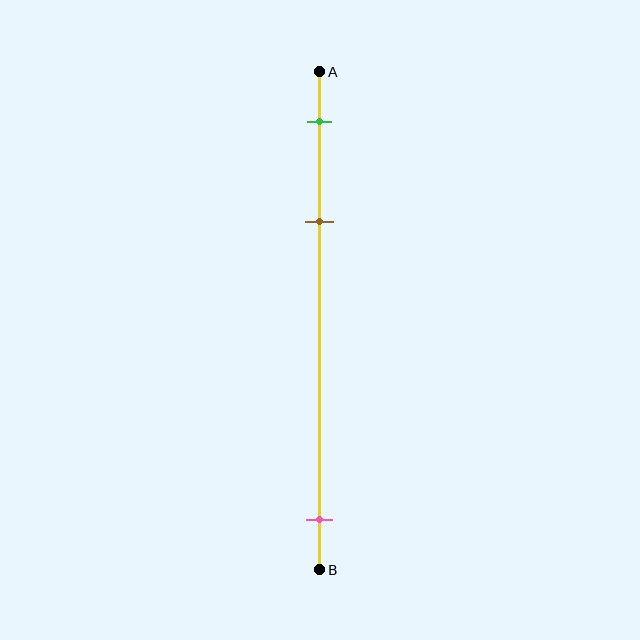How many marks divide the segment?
There are 3 marks dividing the segment.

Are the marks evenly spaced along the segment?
No, the marks are not evenly spaced.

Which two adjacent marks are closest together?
The green and brown marks are the closest adjacent pair.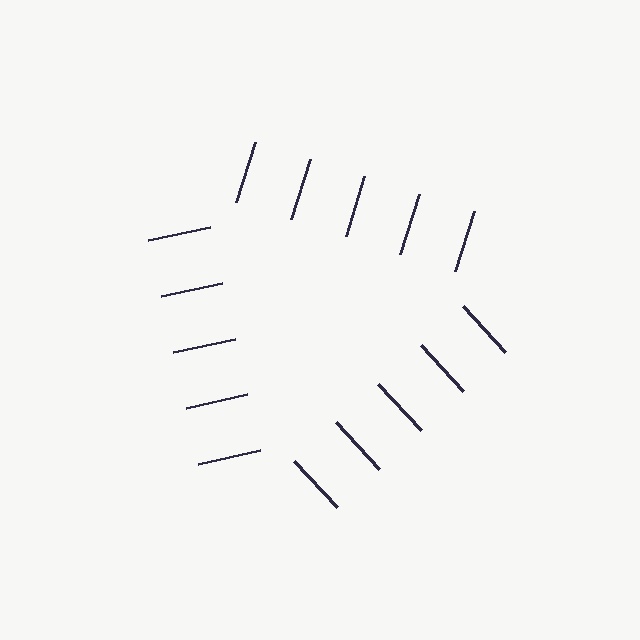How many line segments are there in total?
15 — 5 along each of the 3 edges.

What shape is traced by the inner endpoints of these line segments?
An illusory triangle — the line segments terminate on its edges but no continuous stroke is drawn.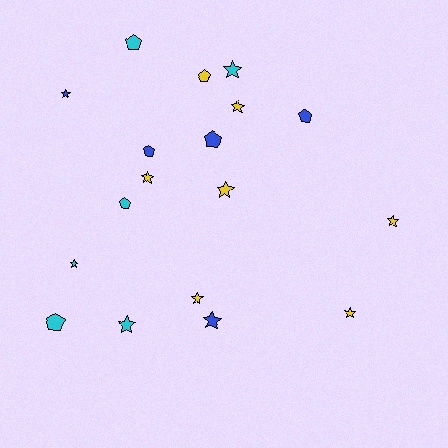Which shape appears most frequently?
Star, with 11 objects.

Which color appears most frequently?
Yellow, with 7 objects.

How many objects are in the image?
There are 18 objects.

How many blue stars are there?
There are 2 blue stars.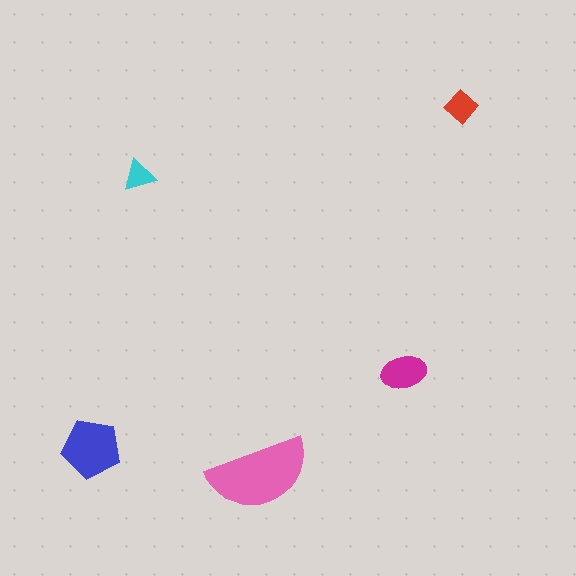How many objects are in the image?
There are 5 objects in the image.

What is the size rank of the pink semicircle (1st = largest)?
1st.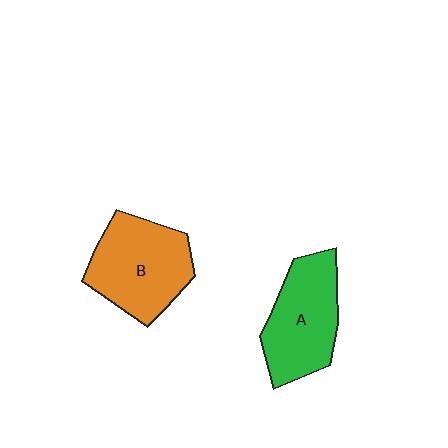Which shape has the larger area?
Shape B (orange).